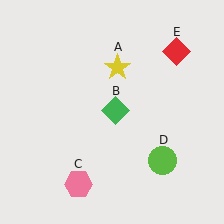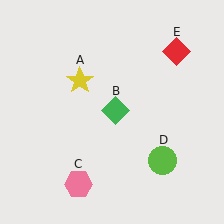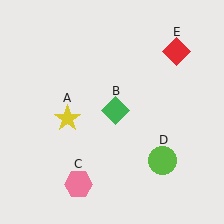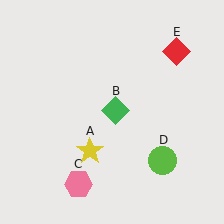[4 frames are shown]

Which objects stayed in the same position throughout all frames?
Green diamond (object B) and pink hexagon (object C) and lime circle (object D) and red diamond (object E) remained stationary.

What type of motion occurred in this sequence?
The yellow star (object A) rotated counterclockwise around the center of the scene.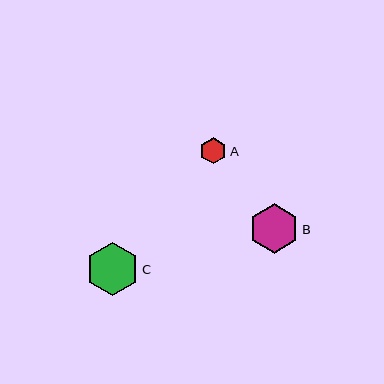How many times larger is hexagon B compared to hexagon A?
Hexagon B is approximately 1.9 times the size of hexagon A.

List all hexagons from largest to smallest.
From largest to smallest: C, B, A.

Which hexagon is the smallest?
Hexagon A is the smallest with a size of approximately 27 pixels.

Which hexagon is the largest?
Hexagon C is the largest with a size of approximately 53 pixels.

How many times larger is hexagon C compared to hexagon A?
Hexagon C is approximately 2.0 times the size of hexagon A.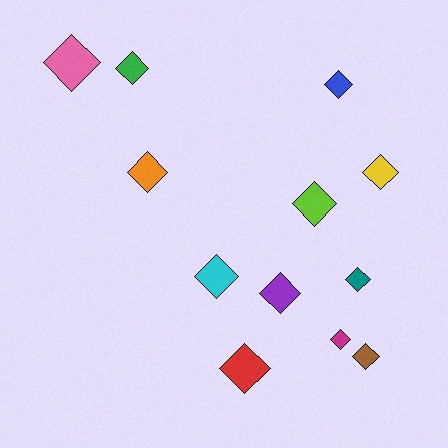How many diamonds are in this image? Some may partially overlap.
There are 12 diamonds.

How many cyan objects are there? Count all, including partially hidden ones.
There is 1 cyan object.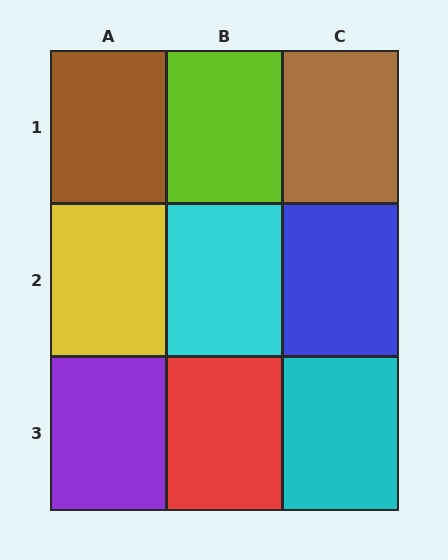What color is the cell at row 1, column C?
Brown.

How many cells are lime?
1 cell is lime.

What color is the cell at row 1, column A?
Brown.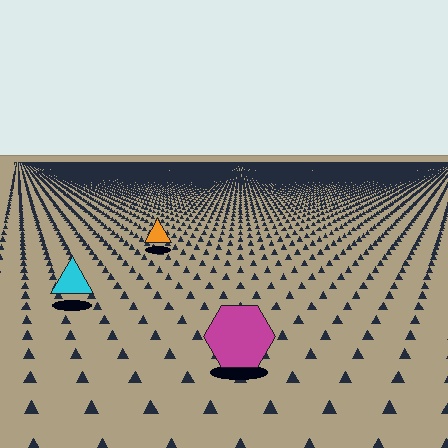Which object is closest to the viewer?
The magenta hexagon is closest. The texture marks near it are larger and more spread out.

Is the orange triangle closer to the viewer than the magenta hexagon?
No. The magenta hexagon is closer — you can tell from the texture gradient: the ground texture is coarser near it.